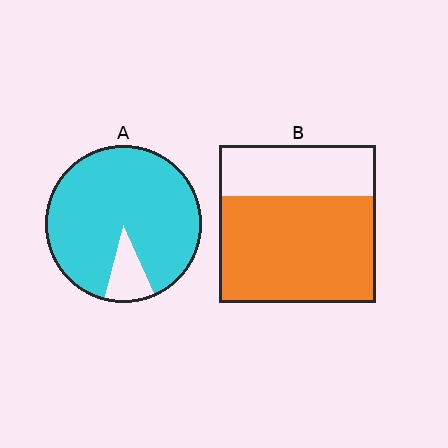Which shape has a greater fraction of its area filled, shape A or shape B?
Shape A.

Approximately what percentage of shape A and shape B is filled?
A is approximately 90% and B is approximately 70%.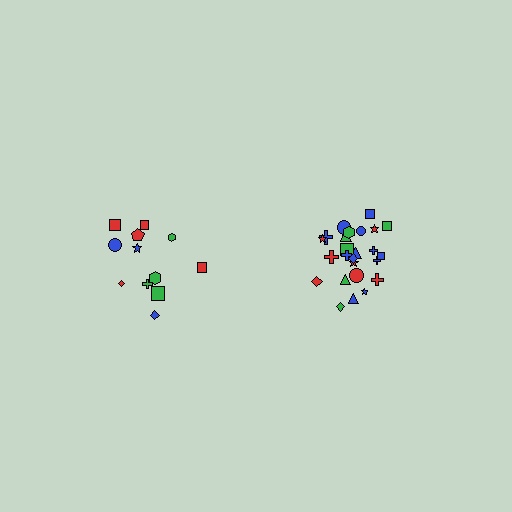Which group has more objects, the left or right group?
The right group.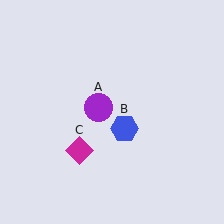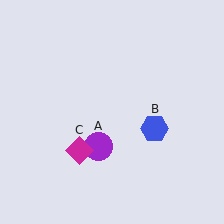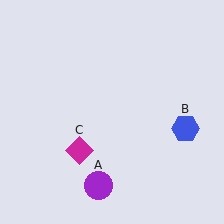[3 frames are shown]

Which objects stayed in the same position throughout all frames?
Magenta diamond (object C) remained stationary.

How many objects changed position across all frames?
2 objects changed position: purple circle (object A), blue hexagon (object B).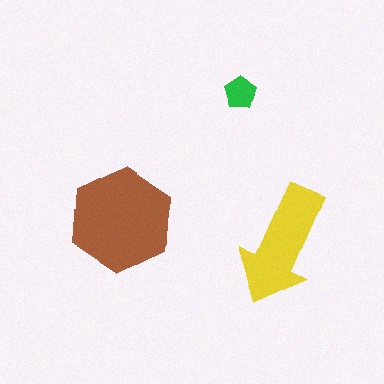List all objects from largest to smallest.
The brown hexagon, the yellow arrow, the green pentagon.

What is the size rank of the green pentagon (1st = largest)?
3rd.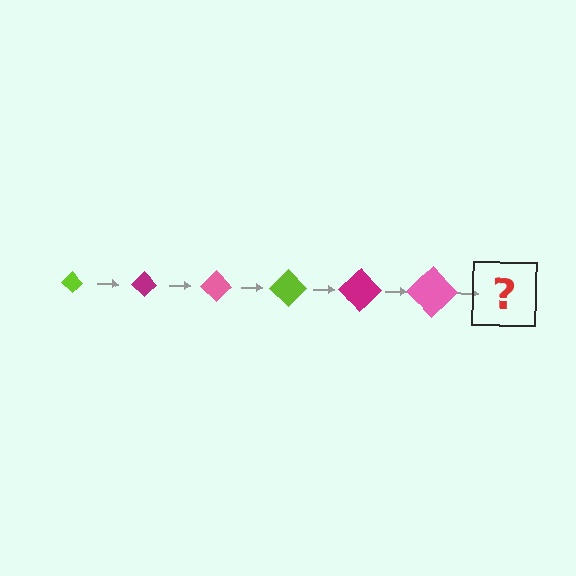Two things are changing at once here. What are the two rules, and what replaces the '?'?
The two rules are that the diamond grows larger each step and the color cycles through lime, magenta, and pink. The '?' should be a lime diamond, larger than the previous one.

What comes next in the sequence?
The next element should be a lime diamond, larger than the previous one.